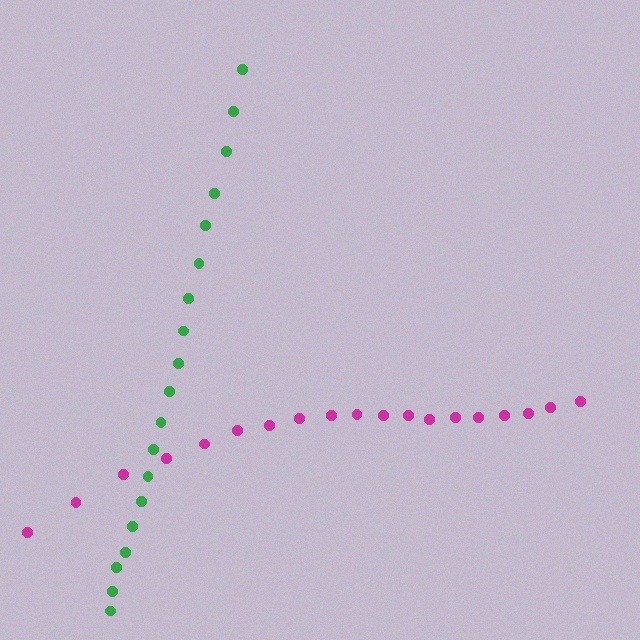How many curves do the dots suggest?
There are 2 distinct paths.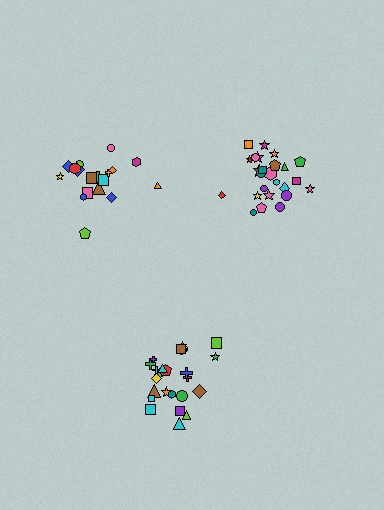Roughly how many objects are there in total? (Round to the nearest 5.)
Roughly 70 objects in total.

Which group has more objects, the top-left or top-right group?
The top-right group.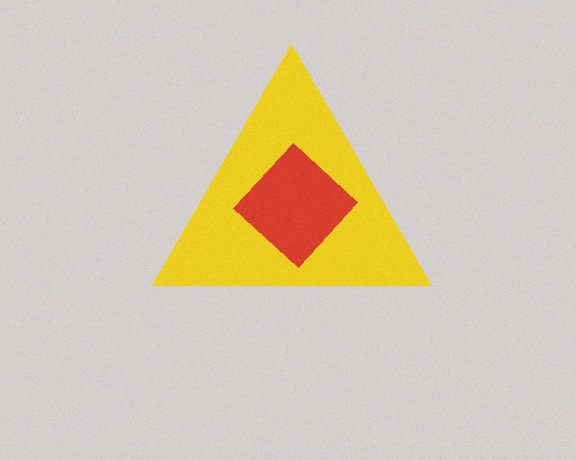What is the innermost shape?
The red diamond.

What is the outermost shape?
The yellow triangle.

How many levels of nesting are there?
2.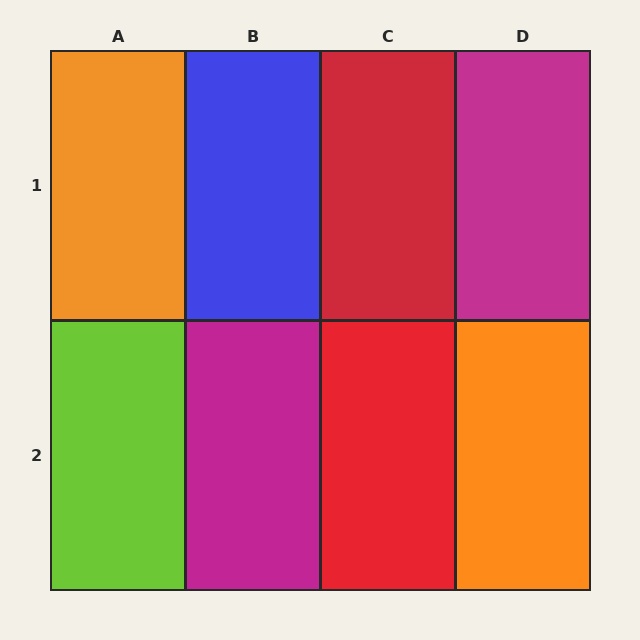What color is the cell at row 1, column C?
Red.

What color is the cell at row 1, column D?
Magenta.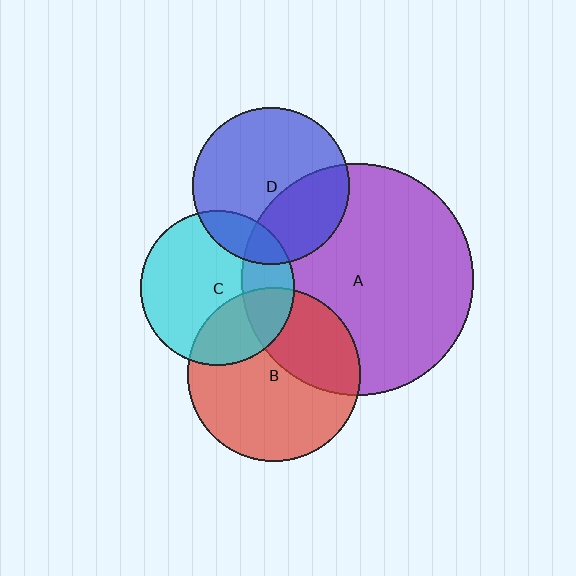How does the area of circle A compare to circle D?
Approximately 2.2 times.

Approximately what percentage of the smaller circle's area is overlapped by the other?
Approximately 30%.